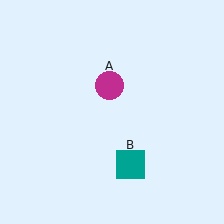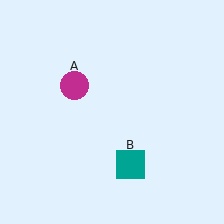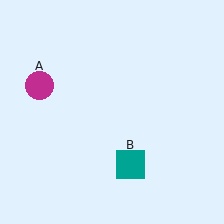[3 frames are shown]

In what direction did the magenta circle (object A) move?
The magenta circle (object A) moved left.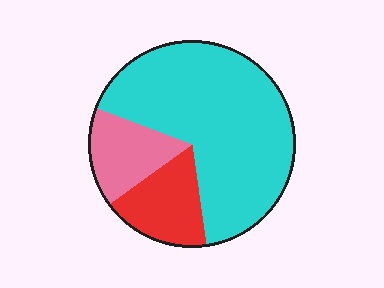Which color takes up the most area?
Cyan, at roughly 65%.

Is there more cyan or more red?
Cyan.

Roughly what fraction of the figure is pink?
Pink covers 16% of the figure.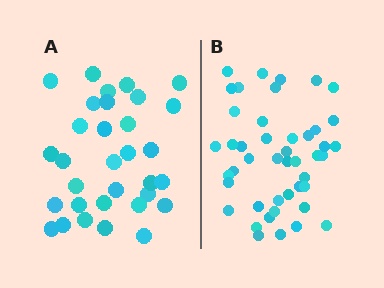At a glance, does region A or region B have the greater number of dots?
Region B (the right region) has more dots.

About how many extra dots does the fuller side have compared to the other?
Region B has approximately 15 more dots than region A.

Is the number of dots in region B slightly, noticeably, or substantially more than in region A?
Region B has noticeably more, but not dramatically so. The ratio is roughly 1.4 to 1.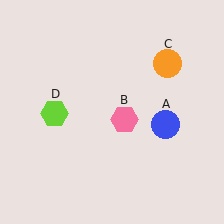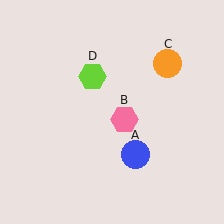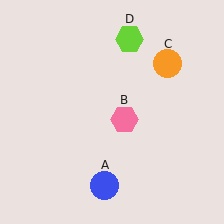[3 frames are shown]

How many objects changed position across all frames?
2 objects changed position: blue circle (object A), lime hexagon (object D).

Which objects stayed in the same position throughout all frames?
Pink hexagon (object B) and orange circle (object C) remained stationary.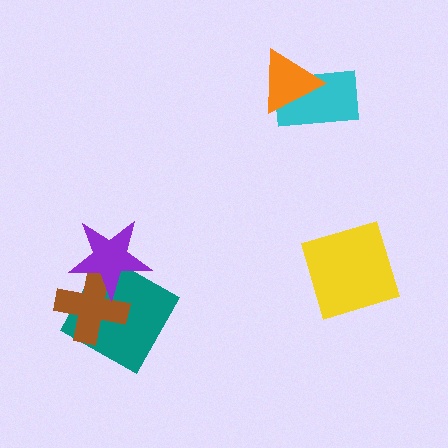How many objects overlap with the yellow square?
0 objects overlap with the yellow square.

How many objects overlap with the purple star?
2 objects overlap with the purple star.